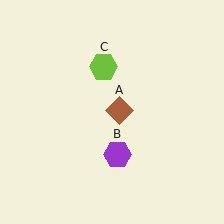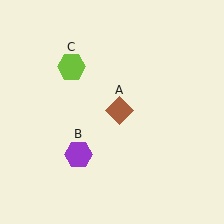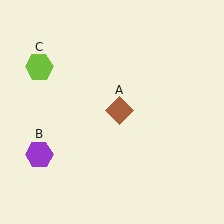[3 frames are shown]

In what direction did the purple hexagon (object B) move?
The purple hexagon (object B) moved left.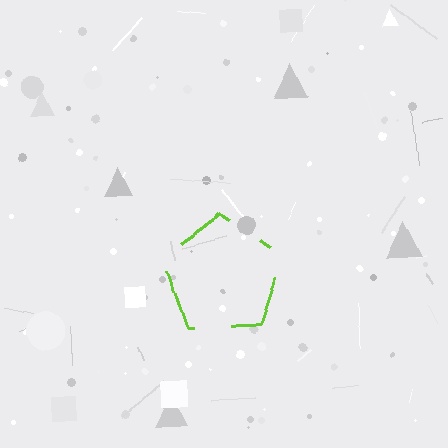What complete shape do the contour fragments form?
The contour fragments form a pentagon.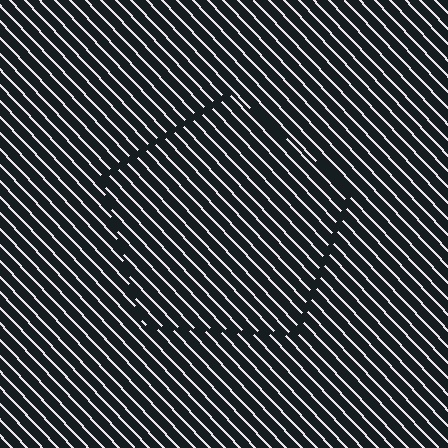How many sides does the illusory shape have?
5 sides — the line-ends trace a pentagon.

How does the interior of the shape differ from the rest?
The interior of the shape contains the same grating, shifted by half a period — the contour is defined by the phase discontinuity where line-ends from the inner and outer gratings abut.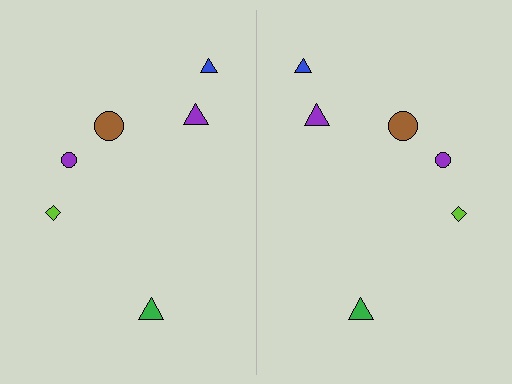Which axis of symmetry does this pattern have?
The pattern has a vertical axis of symmetry running through the center of the image.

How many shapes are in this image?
There are 12 shapes in this image.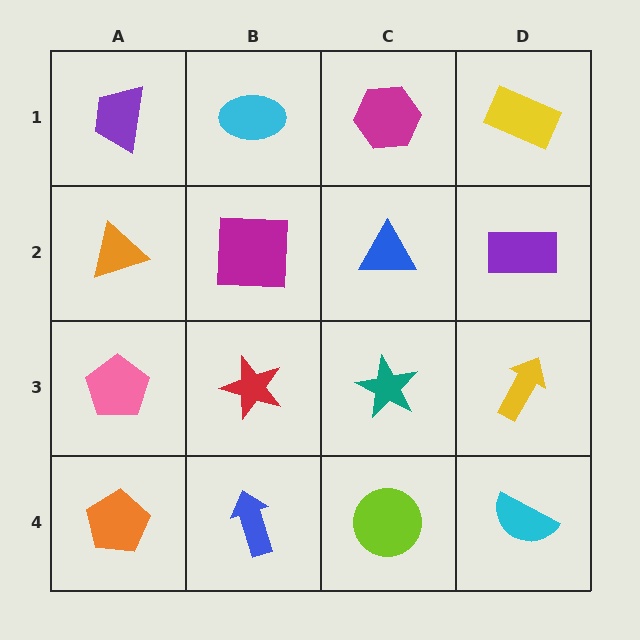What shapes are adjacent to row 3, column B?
A magenta square (row 2, column B), a blue arrow (row 4, column B), a pink pentagon (row 3, column A), a teal star (row 3, column C).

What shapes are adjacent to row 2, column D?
A yellow rectangle (row 1, column D), a yellow arrow (row 3, column D), a blue triangle (row 2, column C).